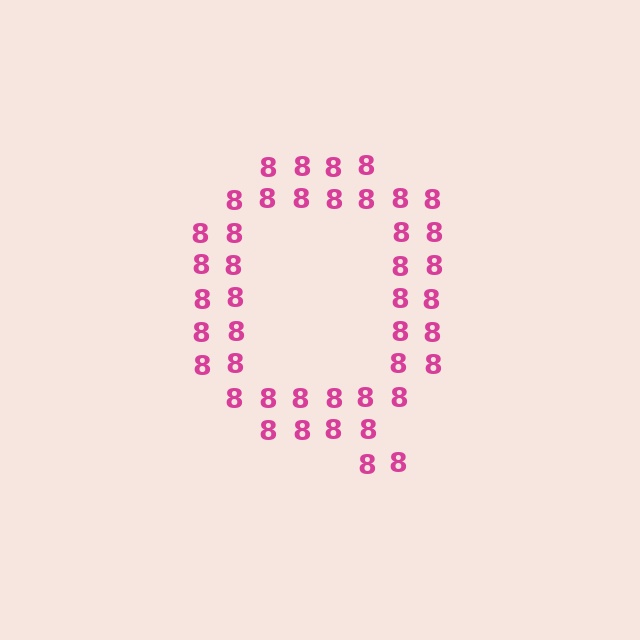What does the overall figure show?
The overall figure shows the letter Q.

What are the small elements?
The small elements are digit 8's.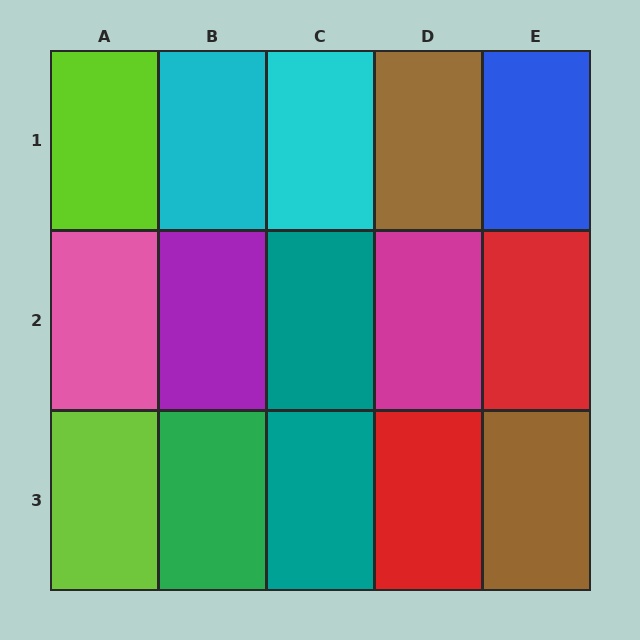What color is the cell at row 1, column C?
Cyan.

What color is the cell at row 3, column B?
Green.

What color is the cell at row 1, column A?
Lime.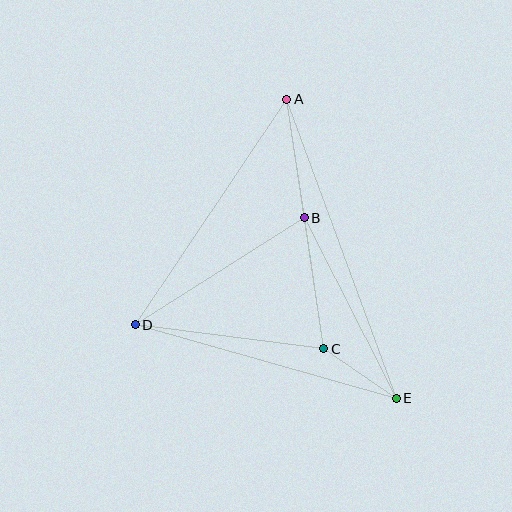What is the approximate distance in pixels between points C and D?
The distance between C and D is approximately 190 pixels.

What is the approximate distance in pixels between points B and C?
The distance between B and C is approximately 132 pixels.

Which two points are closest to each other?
Points C and E are closest to each other.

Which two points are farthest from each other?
Points A and E are farthest from each other.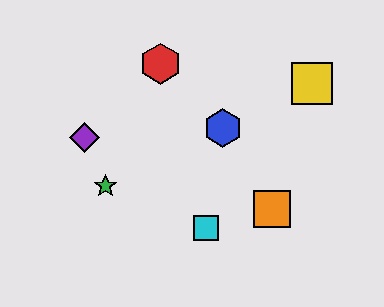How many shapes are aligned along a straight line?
3 shapes (the blue hexagon, the green star, the yellow square) are aligned along a straight line.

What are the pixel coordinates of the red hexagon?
The red hexagon is at (160, 64).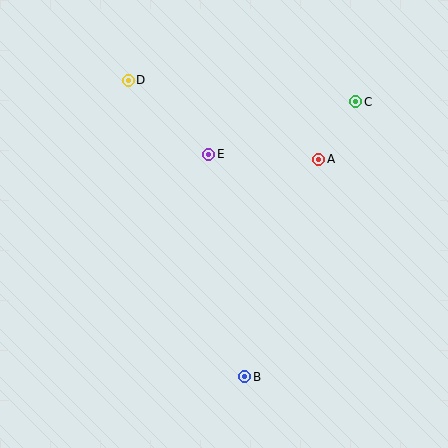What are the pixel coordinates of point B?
Point B is at (245, 377).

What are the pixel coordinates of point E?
Point E is at (208, 154).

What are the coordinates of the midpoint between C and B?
The midpoint between C and B is at (300, 239).